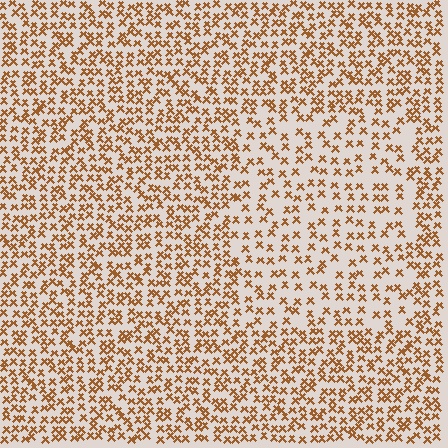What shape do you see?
I see a rectangle.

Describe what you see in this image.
The image contains small brown elements arranged at two different densities. A rectangle-shaped region is visible where the elements are less densely packed than the surrounding area.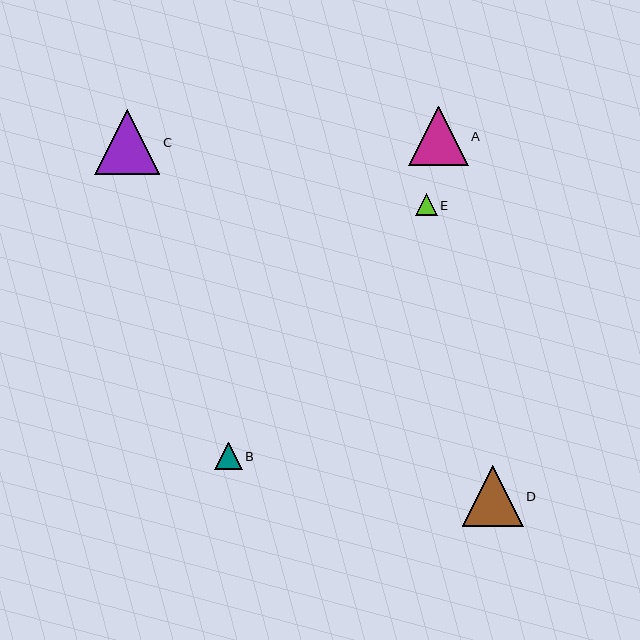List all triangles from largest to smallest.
From largest to smallest: C, D, A, B, E.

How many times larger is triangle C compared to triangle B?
Triangle C is approximately 2.4 times the size of triangle B.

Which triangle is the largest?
Triangle C is the largest with a size of approximately 65 pixels.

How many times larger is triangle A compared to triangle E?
Triangle A is approximately 2.7 times the size of triangle E.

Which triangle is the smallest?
Triangle E is the smallest with a size of approximately 22 pixels.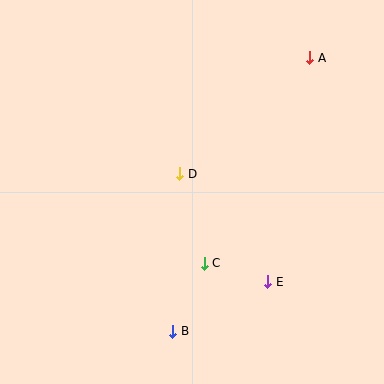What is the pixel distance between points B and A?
The distance between B and A is 306 pixels.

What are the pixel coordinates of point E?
Point E is at (268, 282).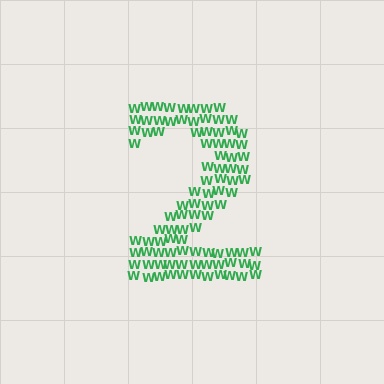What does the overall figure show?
The overall figure shows the digit 2.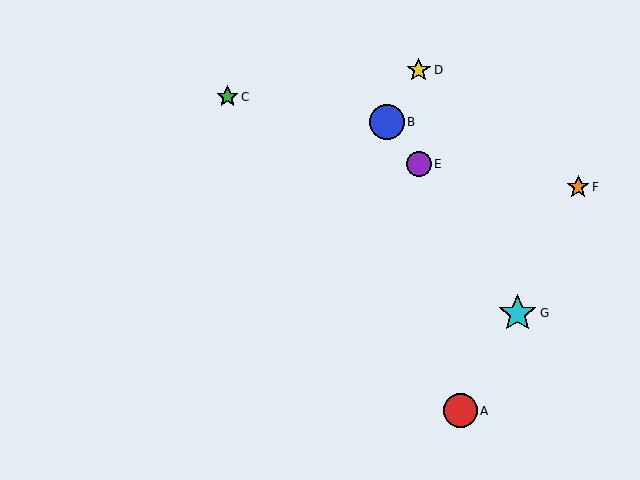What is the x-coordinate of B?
Object B is at x≈387.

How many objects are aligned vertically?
2 objects (D, E) are aligned vertically.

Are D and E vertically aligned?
Yes, both are at x≈419.